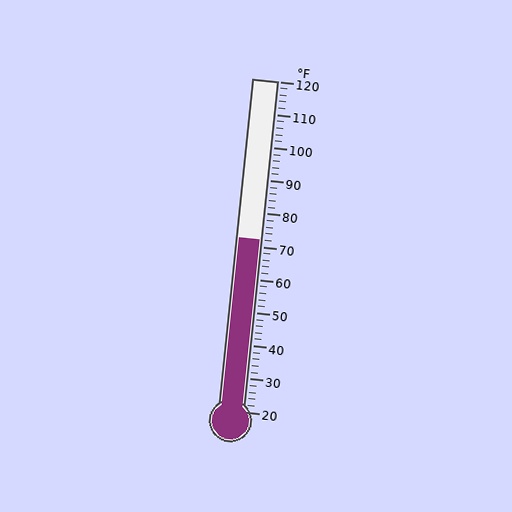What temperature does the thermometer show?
The thermometer shows approximately 72°F.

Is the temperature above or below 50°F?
The temperature is above 50°F.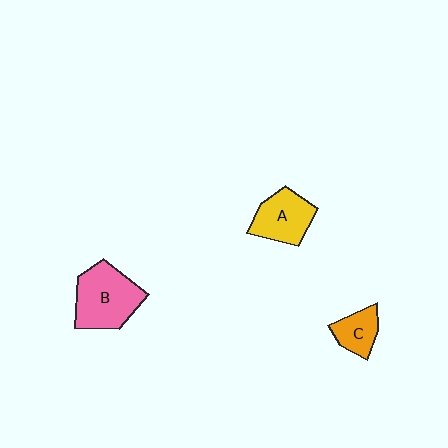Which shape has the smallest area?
Shape C (orange).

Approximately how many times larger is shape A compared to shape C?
Approximately 1.5 times.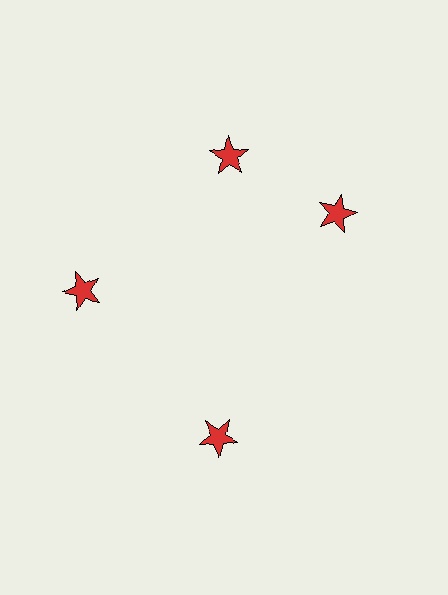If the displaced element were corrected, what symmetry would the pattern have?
It would have 4-fold rotational symmetry — the pattern would map onto itself every 90 degrees.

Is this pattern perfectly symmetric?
No. The 4 red stars are arranged in a ring, but one element near the 3 o'clock position is rotated out of alignment along the ring, breaking the 4-fold rotational symmetry.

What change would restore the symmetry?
The symmetry would be restored by rotating it back into even spacing with its neighbors so that all 4 stars sit at equal angles and equal distance from the center.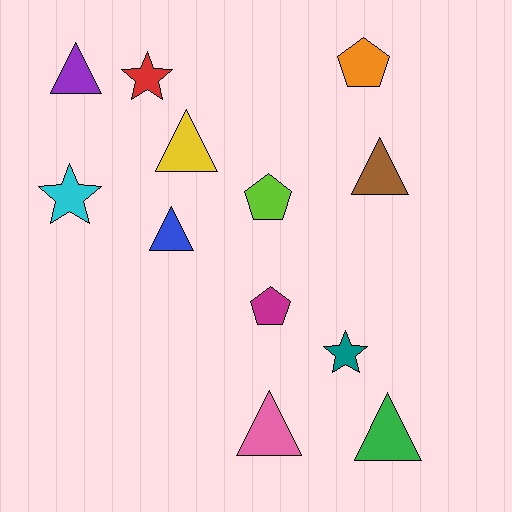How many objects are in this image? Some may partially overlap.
There are 12 objects.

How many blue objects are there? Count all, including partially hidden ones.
There is 1 blue object.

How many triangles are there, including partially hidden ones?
There are 6 triangles.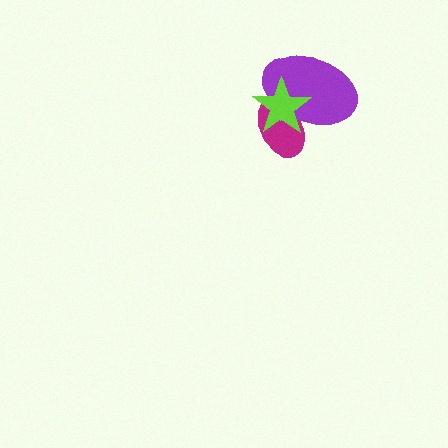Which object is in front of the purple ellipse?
The lime star is in front of the purple ellipse.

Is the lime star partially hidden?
No, no other shape covers it.